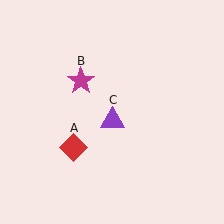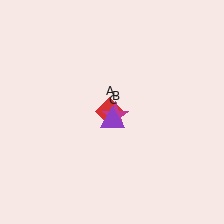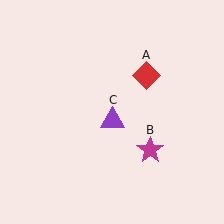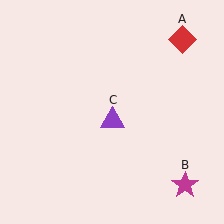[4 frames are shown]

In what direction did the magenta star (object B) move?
The magenta star (object B) moved down and to the right.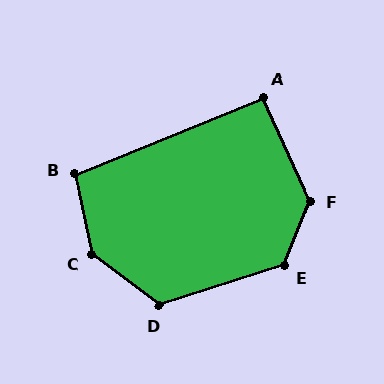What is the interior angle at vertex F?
Approximately 134 degrees (obtuse).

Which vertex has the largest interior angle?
C, at approximately 139 degrees.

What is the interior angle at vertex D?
Approximately 125 degrees (obtuse).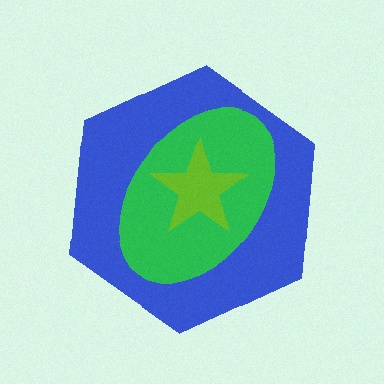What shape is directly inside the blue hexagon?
The green ellipse.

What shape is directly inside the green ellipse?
The lime star.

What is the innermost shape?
The lime star.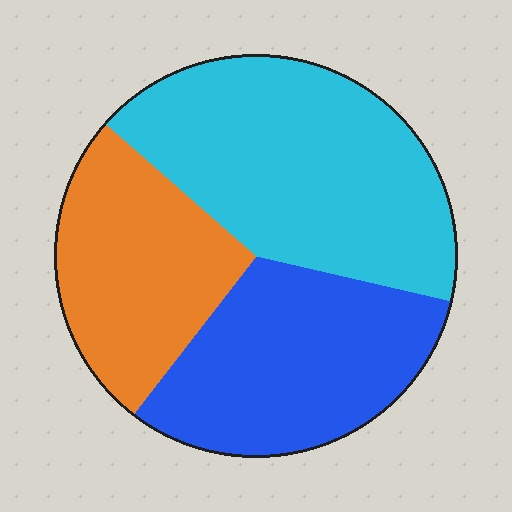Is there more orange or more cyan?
Cyan.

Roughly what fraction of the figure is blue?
Blue takes up about one third (1/3) of the figure.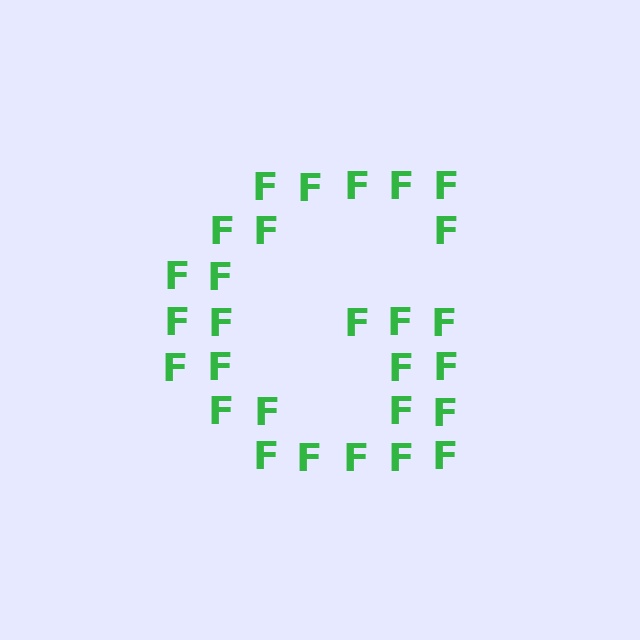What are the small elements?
The small elements are letter F's.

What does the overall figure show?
The overall figure shows the letter G.